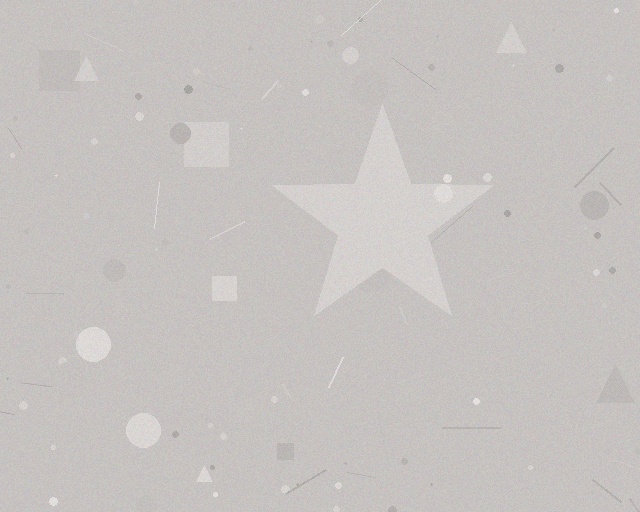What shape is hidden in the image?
A star is hidden in the image.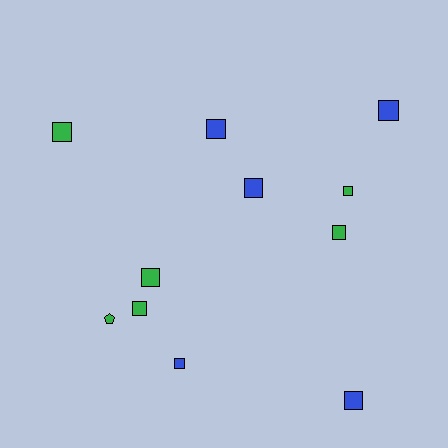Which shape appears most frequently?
Square, with 10 objects.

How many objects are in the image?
There are 11 objects.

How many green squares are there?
There are 5 green squares.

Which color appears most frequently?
Green, with 6 objects.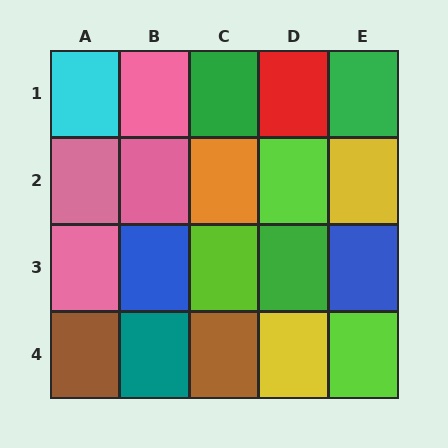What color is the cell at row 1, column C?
Green.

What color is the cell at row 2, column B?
Pink.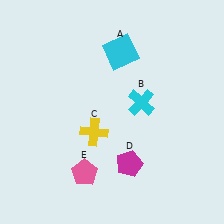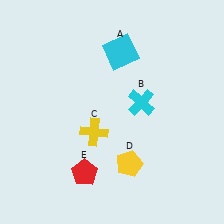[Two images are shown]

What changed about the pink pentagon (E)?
In Image 1, E is pink. In Image 2, it changed to red.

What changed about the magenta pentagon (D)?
In Image 1, D is magenta. In Image 2, it changed to yellow.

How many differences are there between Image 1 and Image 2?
There are 2 differences between the two images.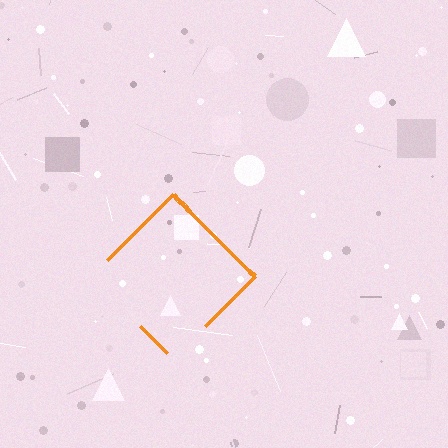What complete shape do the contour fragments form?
The contour fragments form a diamond.